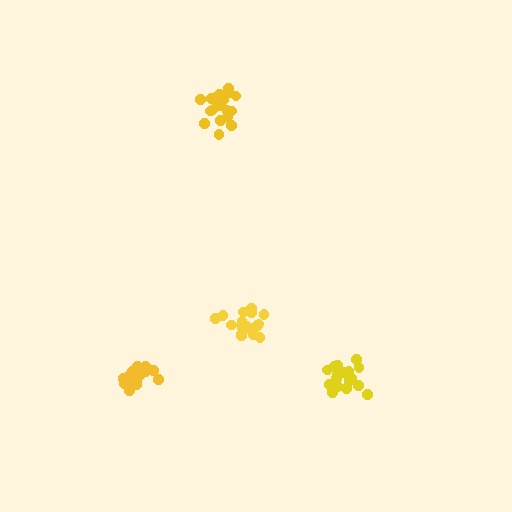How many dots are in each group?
Group 1: 19 dots, Group 2: 20 dots, Group 3: 21 dots, Group 4: 21 dots (81 total).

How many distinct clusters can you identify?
There are 4 distinct clusters.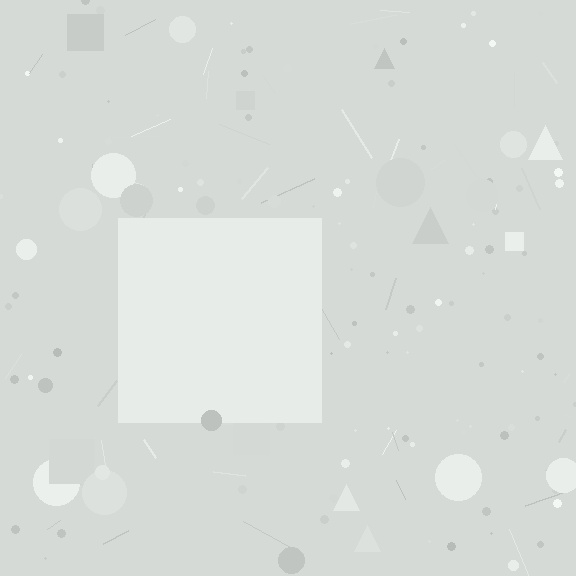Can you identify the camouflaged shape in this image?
The camouflaged shape is a square.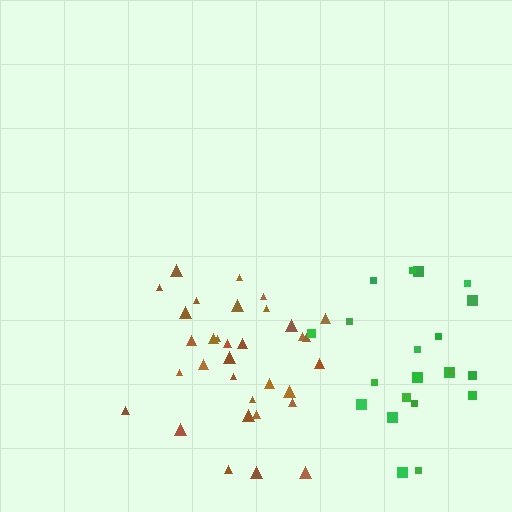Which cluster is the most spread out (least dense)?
Green.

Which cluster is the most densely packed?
Brown.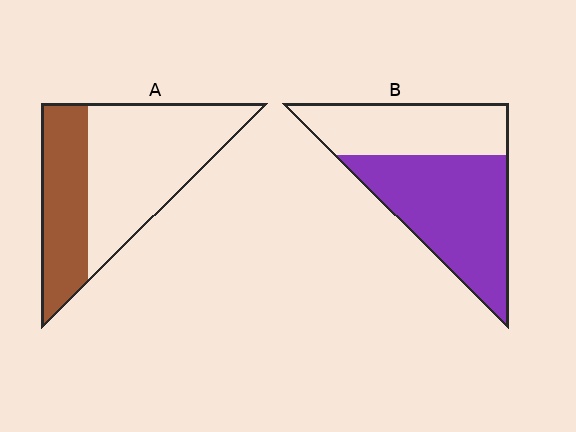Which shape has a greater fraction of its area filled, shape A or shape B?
Shape B.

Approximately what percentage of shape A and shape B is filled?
A is approximately 35% and B is approximately 60%.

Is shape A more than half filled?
No.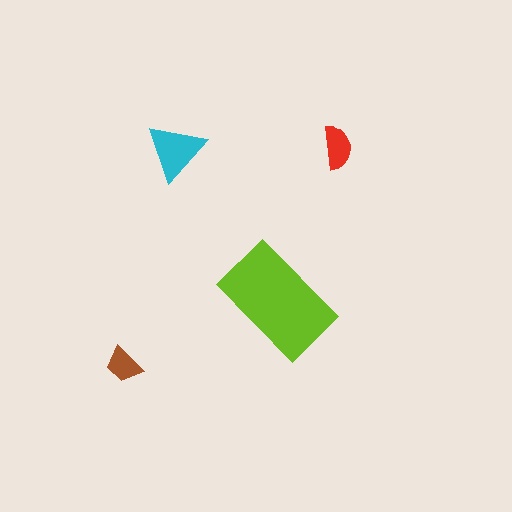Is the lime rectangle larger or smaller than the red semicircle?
Larger.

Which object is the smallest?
The brown trapezoid.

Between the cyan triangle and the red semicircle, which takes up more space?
The cyan triangle.